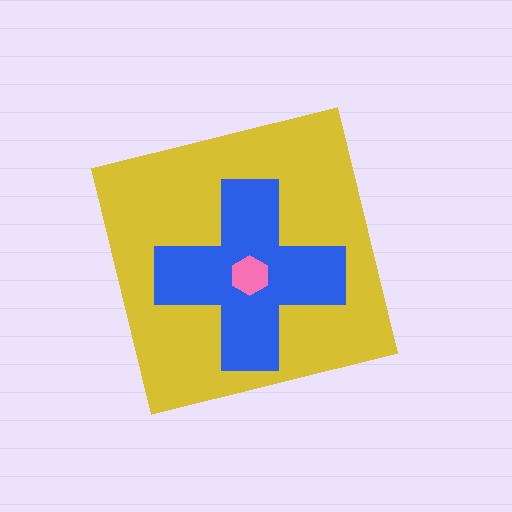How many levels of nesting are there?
3.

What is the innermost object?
The pink hexagon.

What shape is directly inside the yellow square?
The blue cross.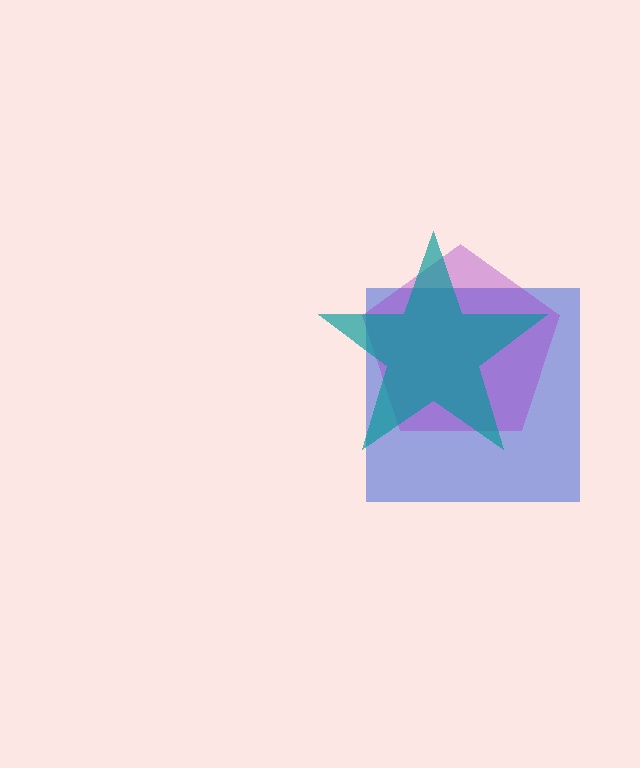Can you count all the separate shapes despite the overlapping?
Yes, there are 3 separate shapes.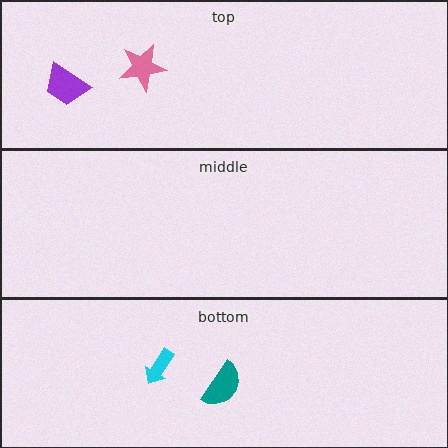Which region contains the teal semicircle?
The bottom region.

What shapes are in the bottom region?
The teal semicircle, the cyan arrow.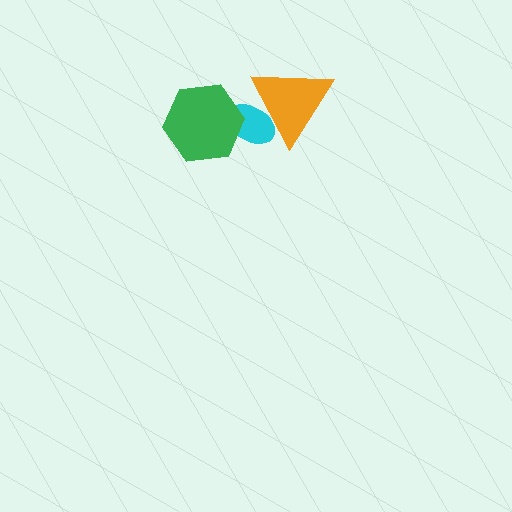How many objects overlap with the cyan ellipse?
2 objects overlap with the cyan ellipse.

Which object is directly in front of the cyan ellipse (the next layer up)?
The green hexagon is directly in front of the cyan ellipse.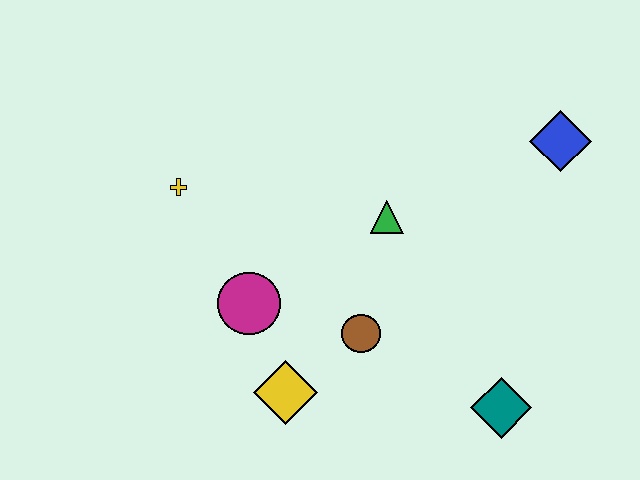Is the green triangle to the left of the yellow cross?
No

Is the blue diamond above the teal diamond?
Yes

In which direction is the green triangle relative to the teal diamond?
The green triangle is above the teal diamond.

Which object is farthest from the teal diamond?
The yellow cross is farthest from the teal diamond.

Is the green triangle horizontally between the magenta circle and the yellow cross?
No